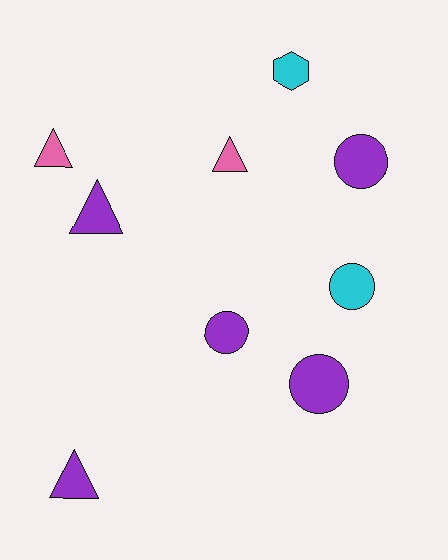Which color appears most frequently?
Purple, with 5 objects.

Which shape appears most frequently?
Triangle, with 4 objects.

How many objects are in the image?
There are 9 objects.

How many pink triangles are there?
There are 2 pink triangles.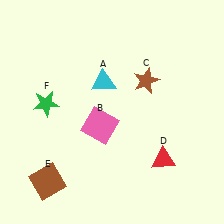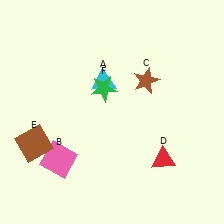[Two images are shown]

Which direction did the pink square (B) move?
The pink square (B) moved left.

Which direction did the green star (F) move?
The green star (F) moved right.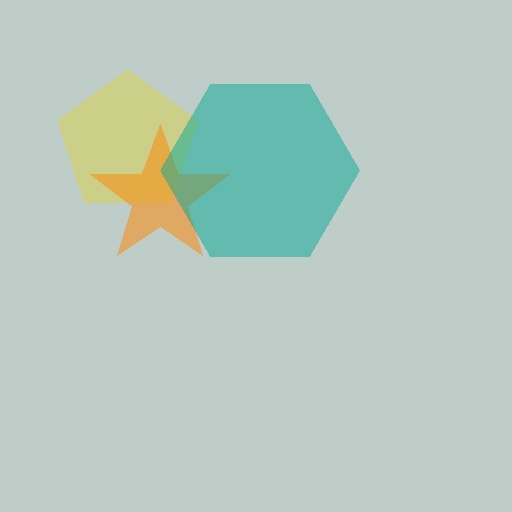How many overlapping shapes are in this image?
There are 3 overlapping shapes in the image.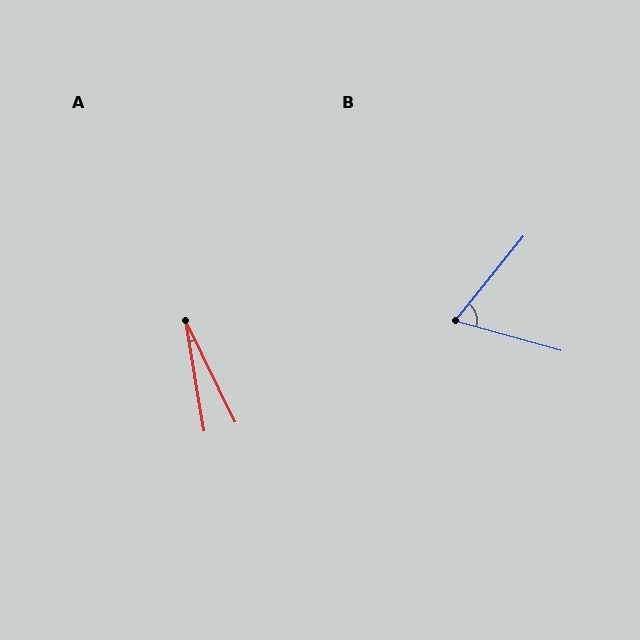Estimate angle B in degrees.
Approximately 66 degrees.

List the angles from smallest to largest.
A (16°), B (66°).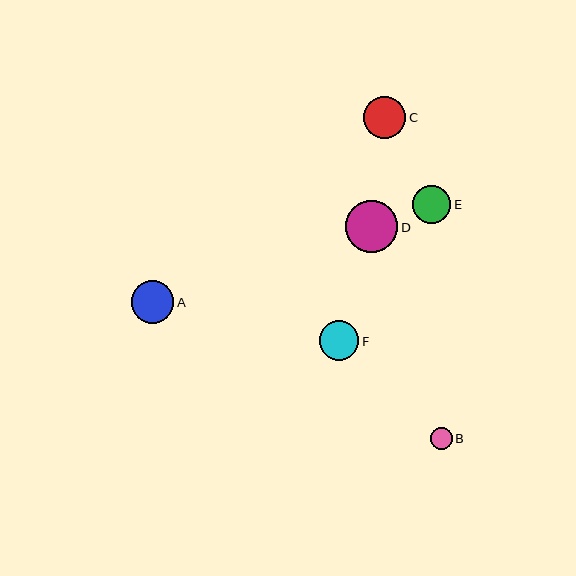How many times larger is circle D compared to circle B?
Circle D is approximately 2.4 times the size of circle B.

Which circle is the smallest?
Circle B is the smallest with a size of approximately 22 pixels.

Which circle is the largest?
Circle D is the largest with a size of approximately 52 pixels.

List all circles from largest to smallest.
From largest to smallest: D, A, C, F, E, B.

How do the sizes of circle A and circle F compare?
Circle A and circle F are approximately the same size.